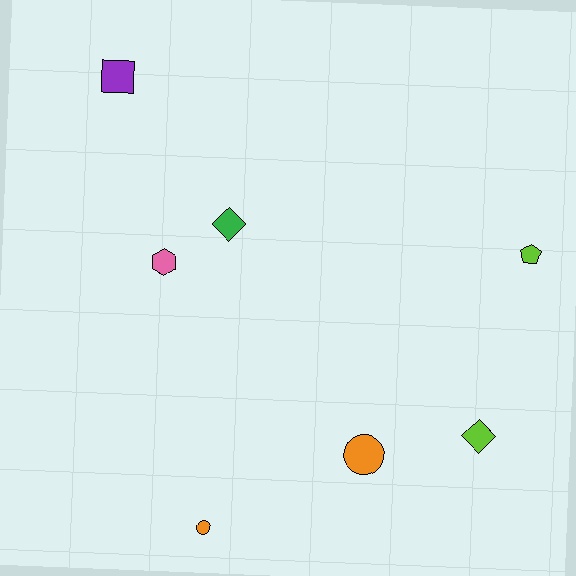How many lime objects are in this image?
There are 2 lime objects.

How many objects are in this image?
There are 7 objects.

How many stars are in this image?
There are no stars.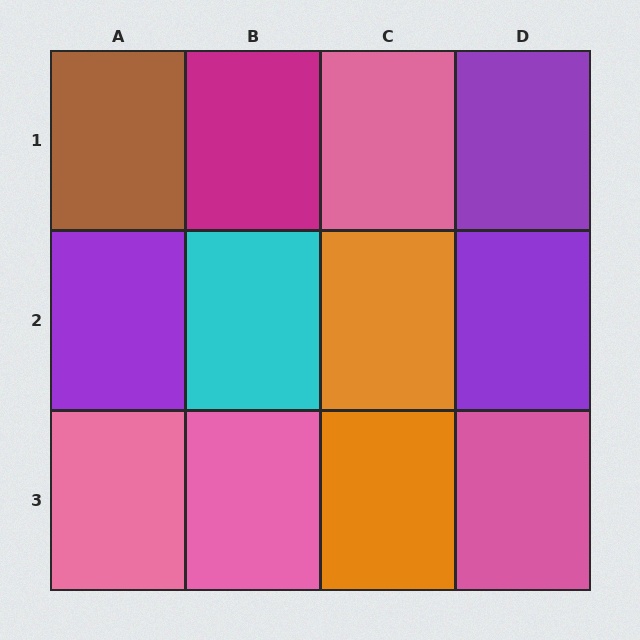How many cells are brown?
1 cell is brown.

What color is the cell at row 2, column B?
Cyan.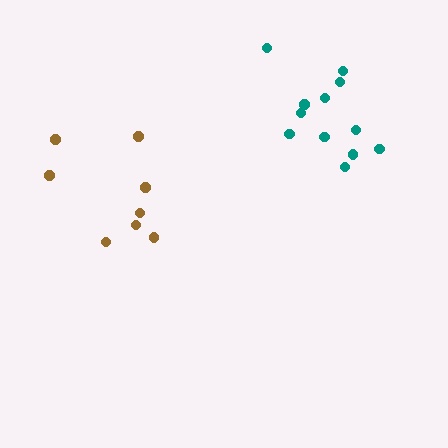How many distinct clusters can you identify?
There are 2 distinct clusters.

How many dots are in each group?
Group 1: 8 dots, Group 2: 12 dots (20 total).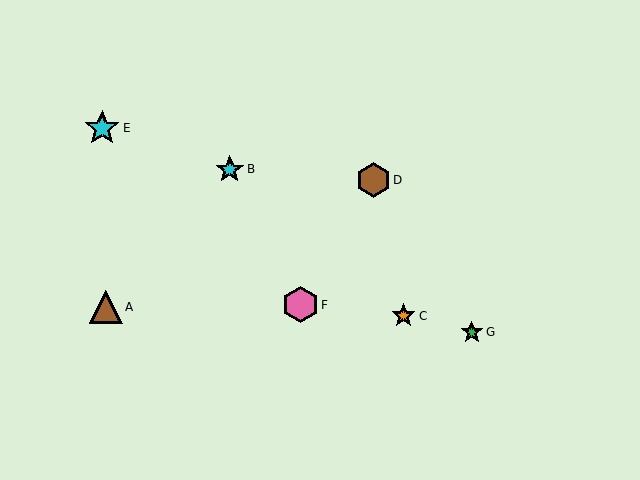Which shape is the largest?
The pink hexagon (labeled F) is the largest.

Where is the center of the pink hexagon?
The center of the pink hexagon is at (300, 305).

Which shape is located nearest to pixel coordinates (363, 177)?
The brown hexagon (labeled D) at (373, 180) is nearest to that location.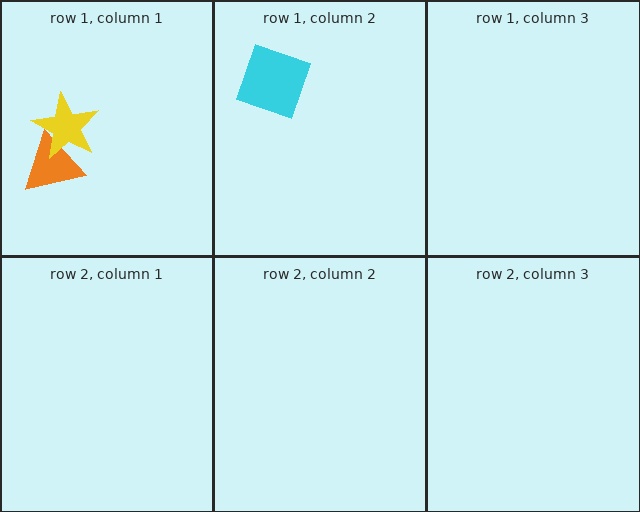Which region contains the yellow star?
The row 1, column 1 region.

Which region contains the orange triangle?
The row 1, column 1 region.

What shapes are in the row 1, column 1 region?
The orange triangle, the yellow star.